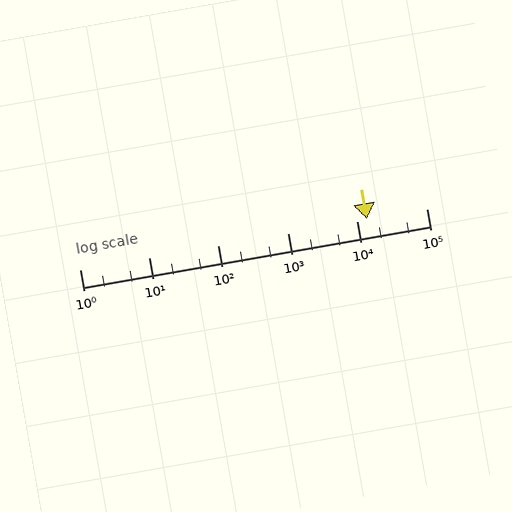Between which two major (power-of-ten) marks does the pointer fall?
The pointer is between 10000 and 100000.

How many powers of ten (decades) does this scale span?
The scale spans 5 decades, from 1 to 100000.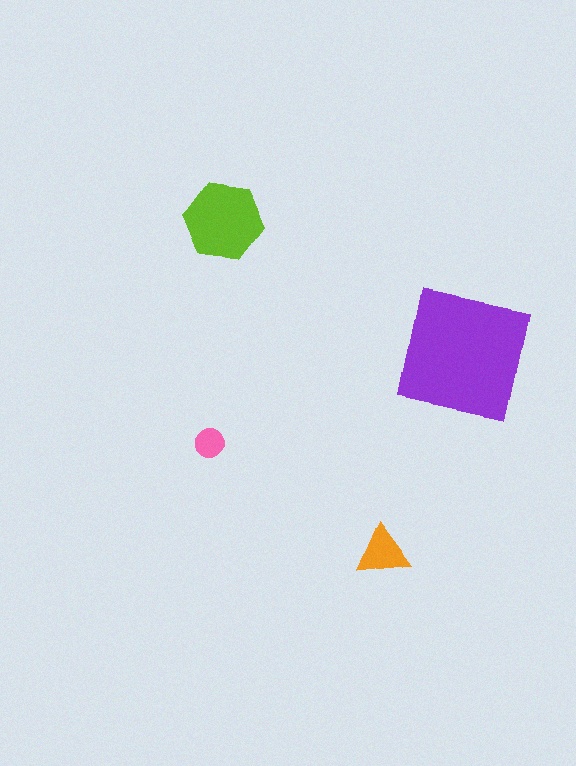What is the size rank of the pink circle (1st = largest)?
4th.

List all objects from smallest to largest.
The pink circle, the orange triangle, the lime hexagon, the purple square.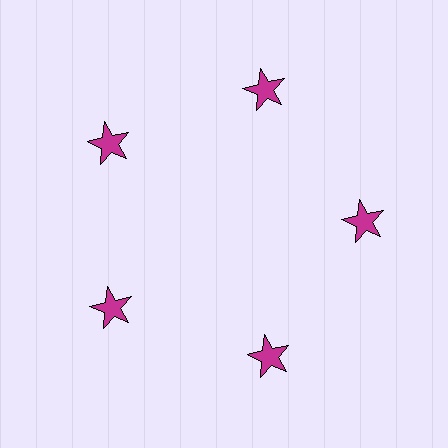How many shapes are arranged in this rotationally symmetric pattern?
There are 5 shapes, arranged in 5 groups of 1.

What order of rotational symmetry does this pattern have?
This pattern has 5-fold rotational symmetry.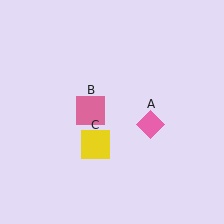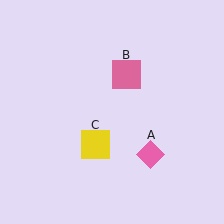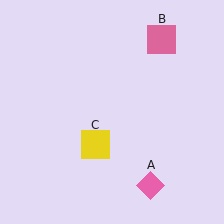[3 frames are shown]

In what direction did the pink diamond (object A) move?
The pink diamond (object A) moved down.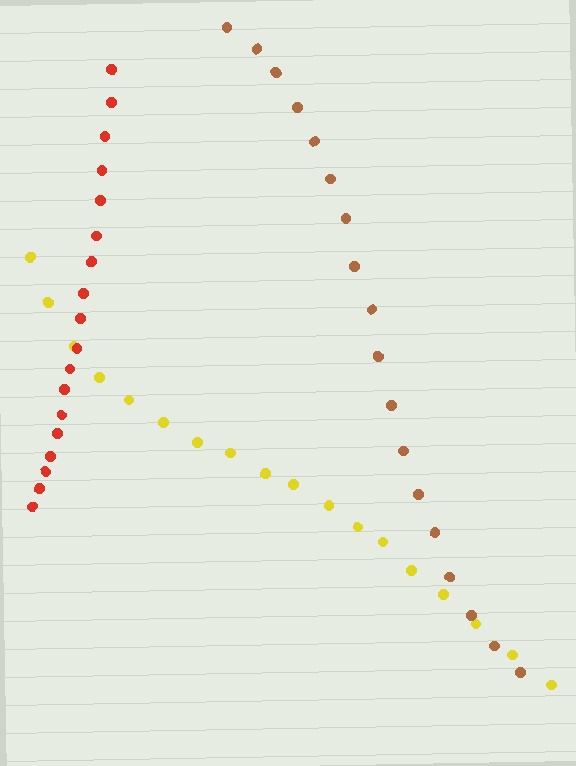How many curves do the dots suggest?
There are 3 distinct paths.